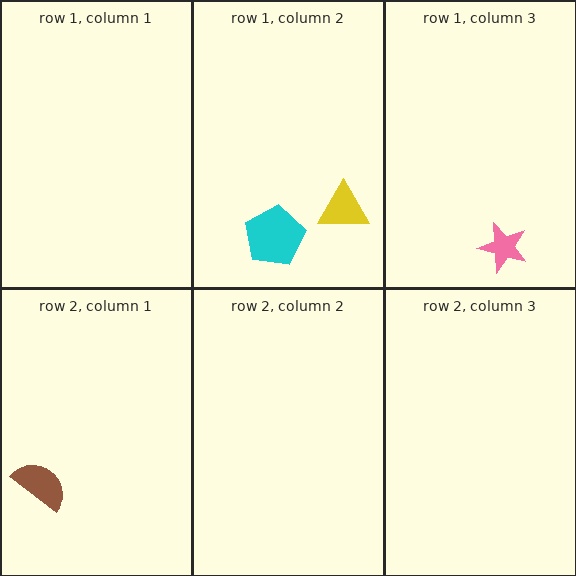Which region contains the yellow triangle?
The row 1, column 2 region.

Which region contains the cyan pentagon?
The row 1, column 2 region.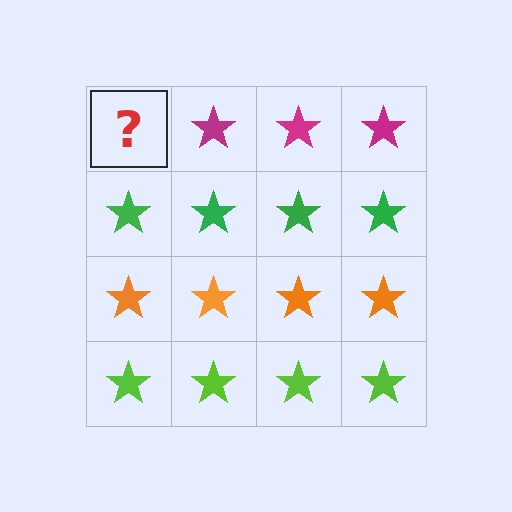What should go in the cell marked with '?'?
The missing cell should contain a magenta star.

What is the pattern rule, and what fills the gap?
The rule is that each row has a consistent color. The gap should be filled with a magenta star.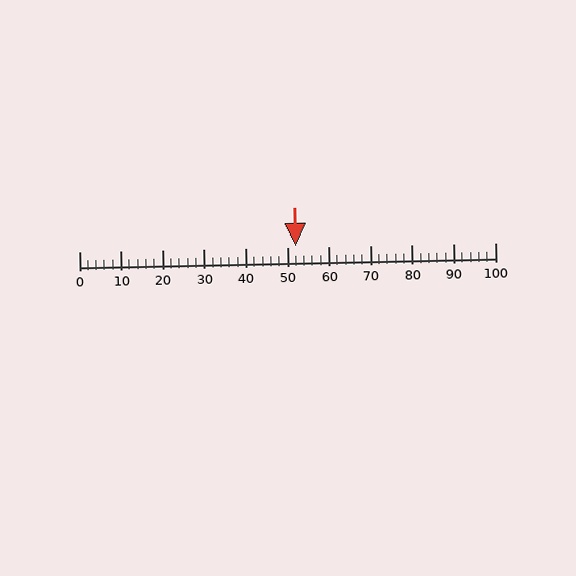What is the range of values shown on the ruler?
The ruler shows values from 0 to 100.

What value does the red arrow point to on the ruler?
The red arrow points to approximately 52.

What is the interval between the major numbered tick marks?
The major tick marks are spaced 10 units apart.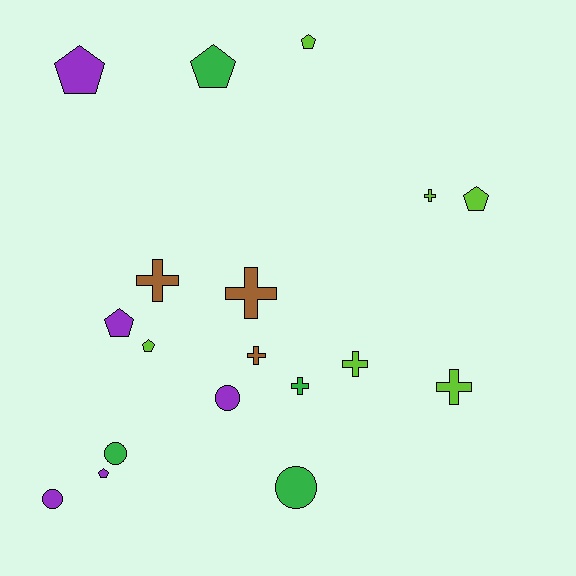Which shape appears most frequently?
Pentagon, with 7 objects.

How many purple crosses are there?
There are no purple crosses.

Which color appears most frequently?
Lime, with 6 objects.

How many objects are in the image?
There are 18 objects.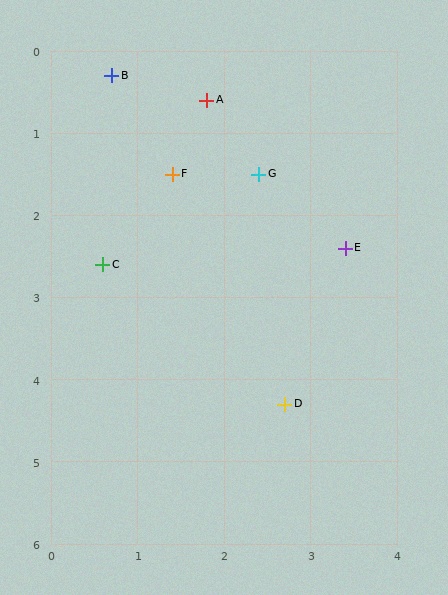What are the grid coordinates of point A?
Point A is at approximately (1.8, 0.6).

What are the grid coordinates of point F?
Point F is at approximately (1.4, 1.5).